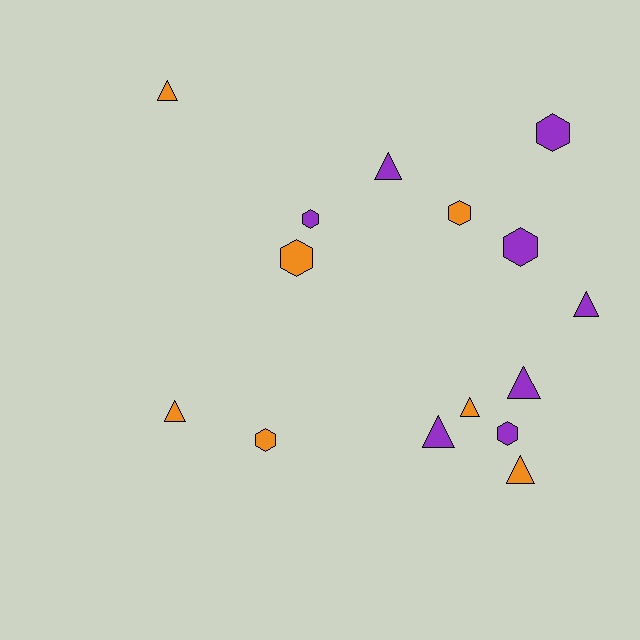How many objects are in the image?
There are 15 objects.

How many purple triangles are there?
There are 4 purple triangles.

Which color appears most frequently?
Purple, with 8 objects.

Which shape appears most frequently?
Triangle, with 8 objects.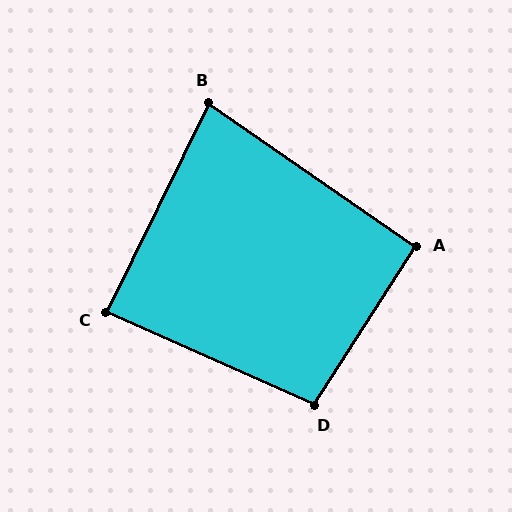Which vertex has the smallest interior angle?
B, at approximately 81 degrees.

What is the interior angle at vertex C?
Approximately 88 degrees (approximately right).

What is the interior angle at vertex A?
Approximately 92 degrees (approximately right).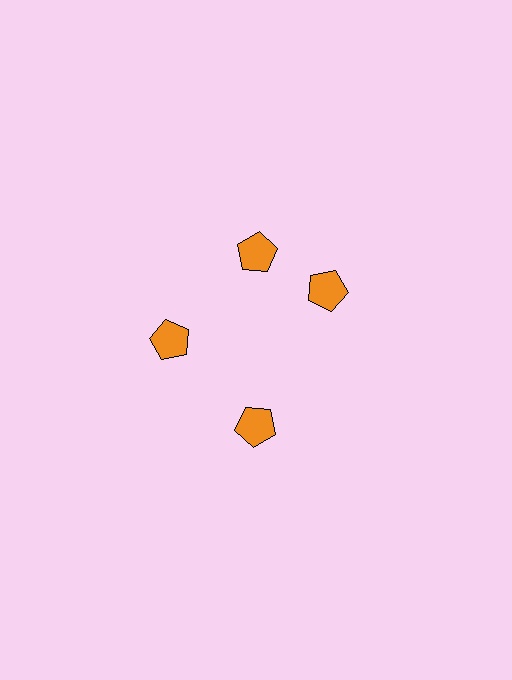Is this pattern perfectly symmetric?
No. The 4 orange pentagons are arranged in a ring, but one element near the 3 o'clock position is rotated out of alignment along the ring, breaking the 4-fold rotational symmetry.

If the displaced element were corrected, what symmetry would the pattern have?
It would have 4-fold rotational symmetry — the pattern would map onto itself every 90 degrees.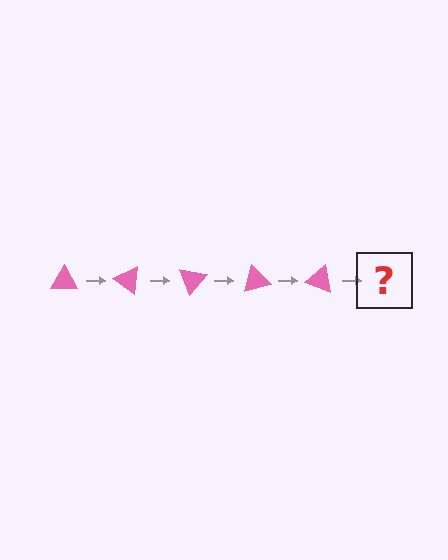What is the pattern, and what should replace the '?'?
The pattern is that the triangle rotates 35 degrees each step. The '?' should be a pink triangle rotated 175 degrees.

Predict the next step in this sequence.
The next step is a pink triangle rotated 175 degrees.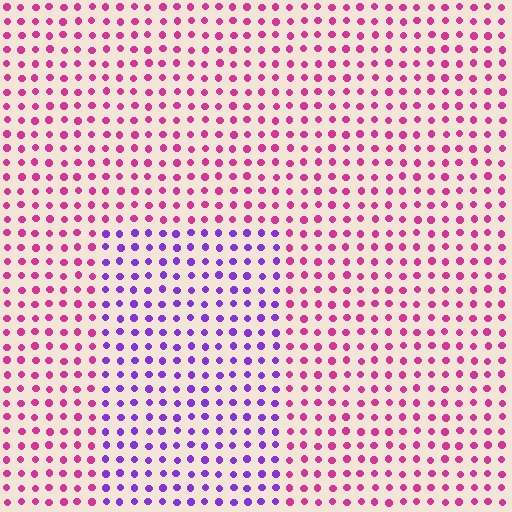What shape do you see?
I see a rectangle.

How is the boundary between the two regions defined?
The boundary is defined purely by a slight shift in hue (about 52 degrees). Spacing, size, and orientation are identical on both sides.